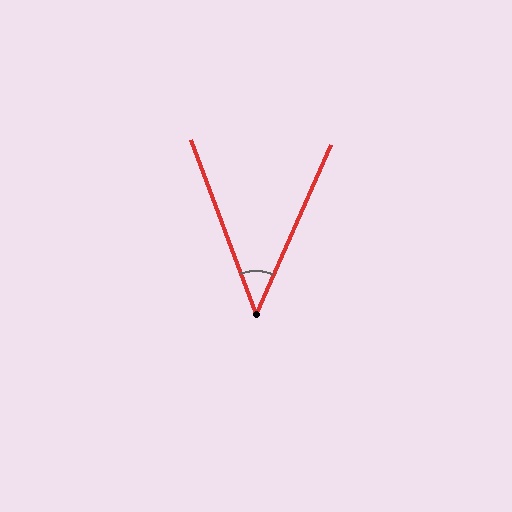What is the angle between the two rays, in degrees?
Approximately 45 degrees.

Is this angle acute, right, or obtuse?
It is acute.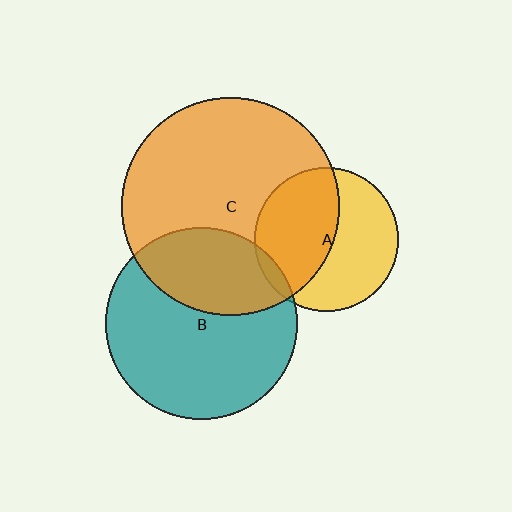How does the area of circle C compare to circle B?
Approximately 1.3 times.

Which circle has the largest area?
Circle C (orange).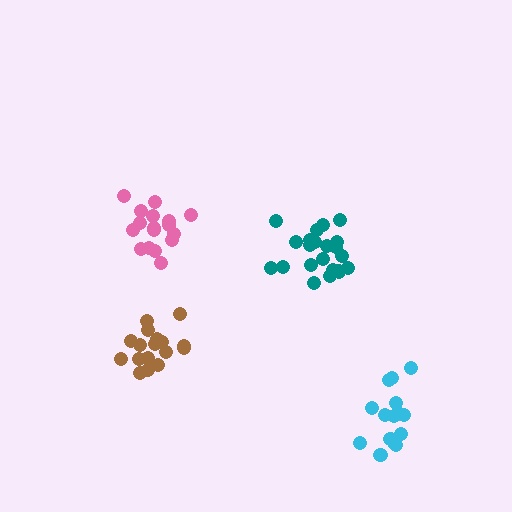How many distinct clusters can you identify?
There are 4 distinct clusters.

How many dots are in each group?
Group 1: 21 dots, Group 2: 17 dots, Group 3: 15 dots, Group 4: 17 dots (70 total).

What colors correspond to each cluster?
The clusters are colored: teal, pink, cyan, brown.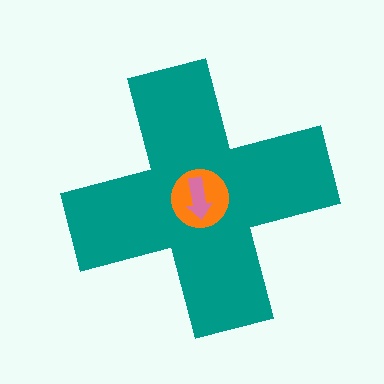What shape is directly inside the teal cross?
The orange circle.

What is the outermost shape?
The teal cross.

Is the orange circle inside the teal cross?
Yes.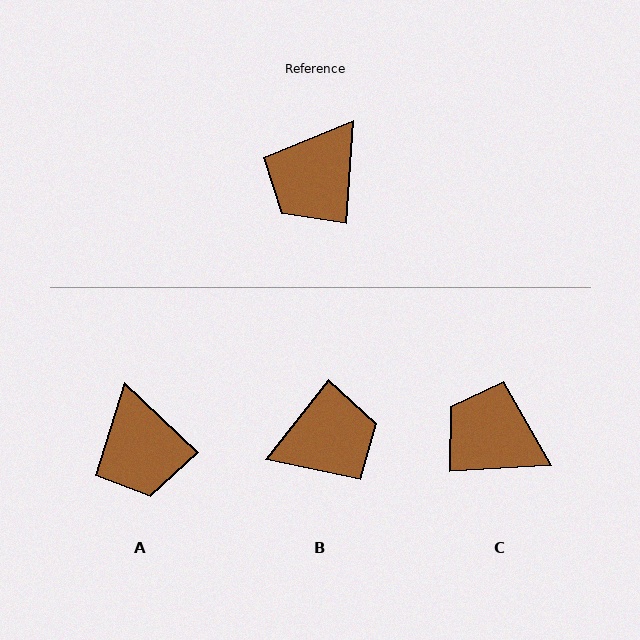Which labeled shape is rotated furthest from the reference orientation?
B, about 146 degrees away.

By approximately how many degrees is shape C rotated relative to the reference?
Approximately 82 degrees clockwise.